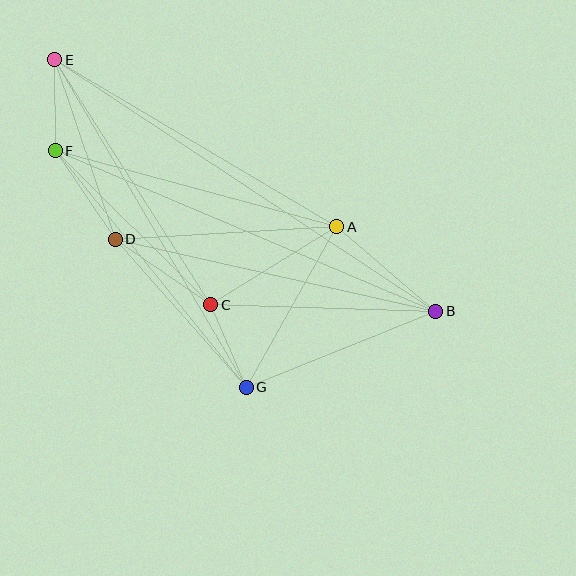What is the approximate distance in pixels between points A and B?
The distance between A and B is approximately 130 pixels.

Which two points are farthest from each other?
Points B and E are farthest from each other.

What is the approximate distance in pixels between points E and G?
The distance between E and G is approximately 379 pixels.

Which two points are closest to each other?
Points C and G are closest to each other.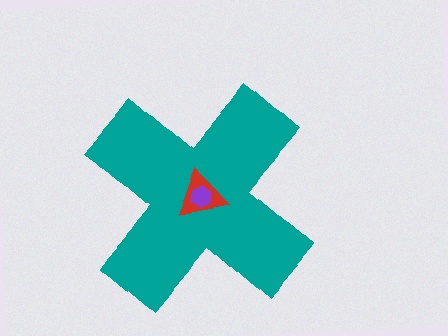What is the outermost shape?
The teal cross.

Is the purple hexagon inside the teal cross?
Yes.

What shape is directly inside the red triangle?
The purple hexagon.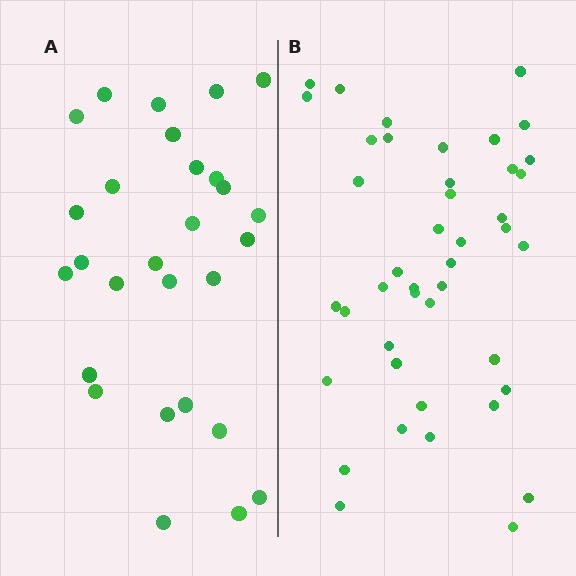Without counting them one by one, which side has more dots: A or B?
Region B (the right region) has more dots.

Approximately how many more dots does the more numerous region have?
Region B has approximately 15 more dots than region A.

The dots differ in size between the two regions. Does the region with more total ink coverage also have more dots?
No. Region A has more total ink coverage because its dots are larger, but region B actually contains more individual dots. Total area can be misleading — the number of items is what matters here.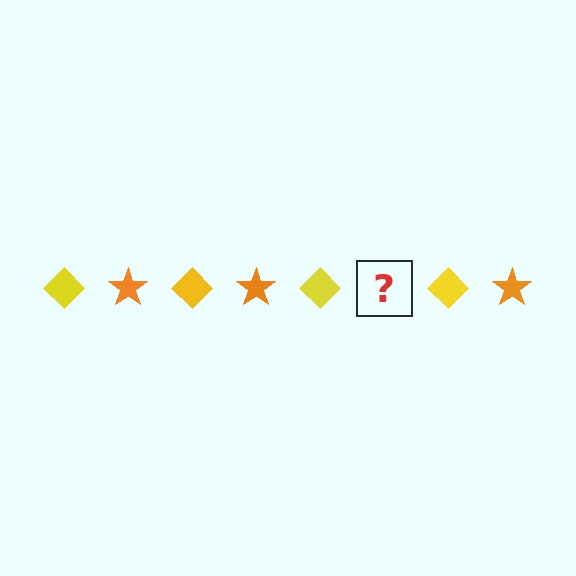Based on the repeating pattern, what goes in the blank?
The blank should be an orange star.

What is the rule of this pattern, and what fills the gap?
The rule is that the pattern alternates between yellow diamond and orange star. The gap should be filled with an orange star.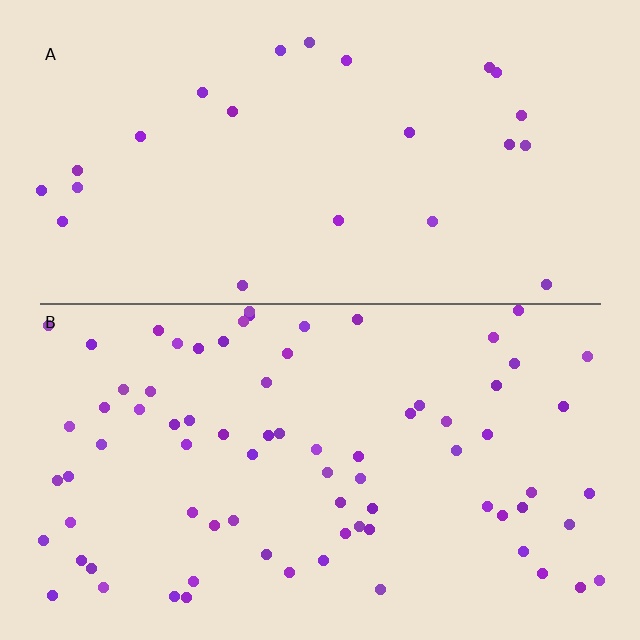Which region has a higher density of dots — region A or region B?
B (the bottom).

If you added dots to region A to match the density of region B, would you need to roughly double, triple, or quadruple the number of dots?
Approximately triple.